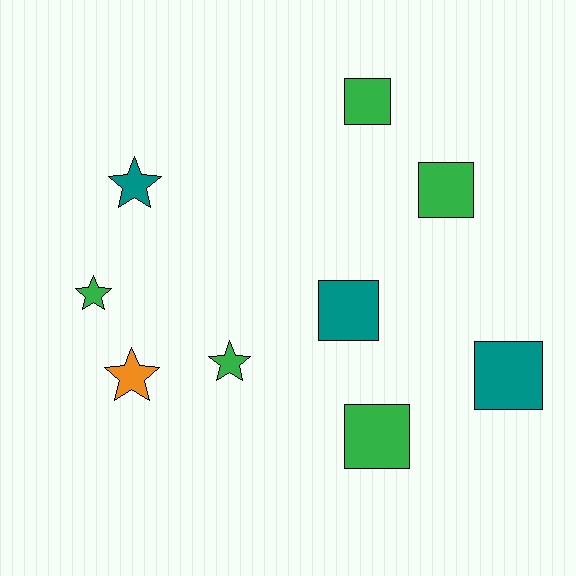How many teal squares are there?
There are 2 teal squares.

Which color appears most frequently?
Green, with 5 objects.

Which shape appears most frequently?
Square, with 5 objects.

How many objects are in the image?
There are 9 objects.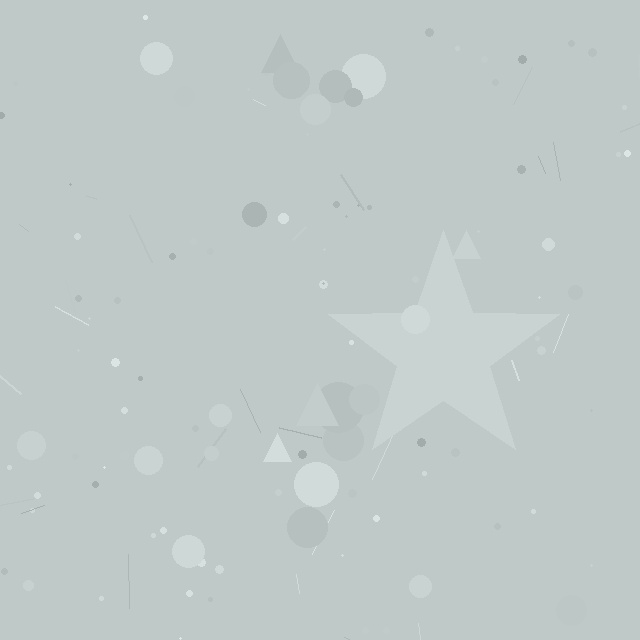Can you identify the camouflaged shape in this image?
The camouflaged shape is a star.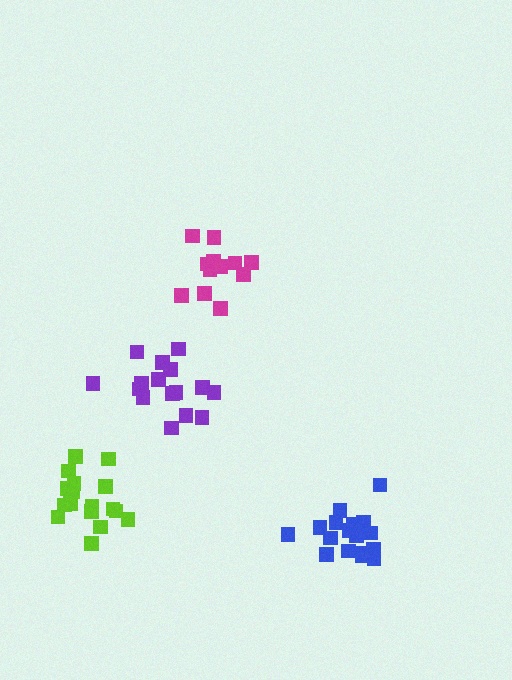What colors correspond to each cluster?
The clusters are colored: purple, magenta, blue, lime.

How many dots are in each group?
Group 1: 16 dots, Group 2: 12 dots, Group 3: 18 dots, Group 4: 18 dots (64 total).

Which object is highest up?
The magenta cluster is topmost.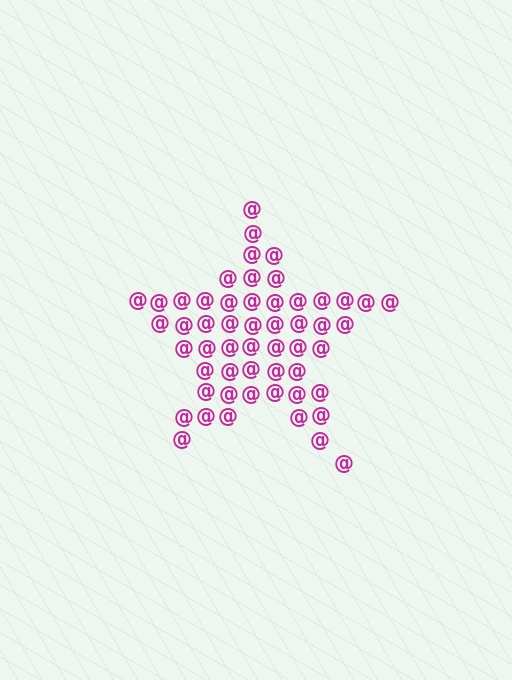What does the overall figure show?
The overall figure shows a star.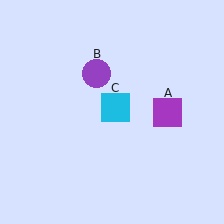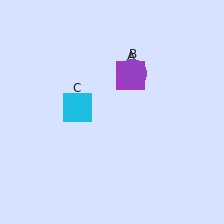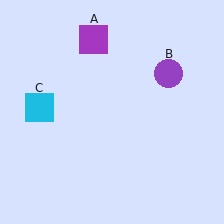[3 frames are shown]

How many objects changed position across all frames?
3 objects changed position: purple square (object A), purple circle (object B), cyan square (object C).